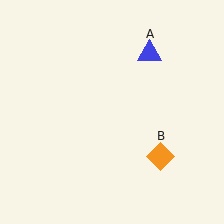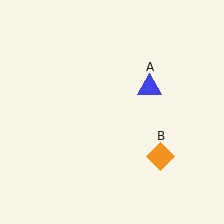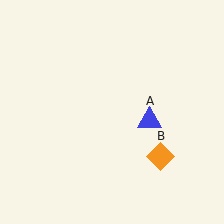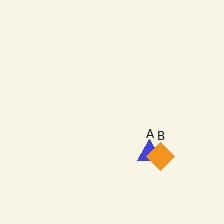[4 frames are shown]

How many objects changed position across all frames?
1 object changed position: blue triangle (object A).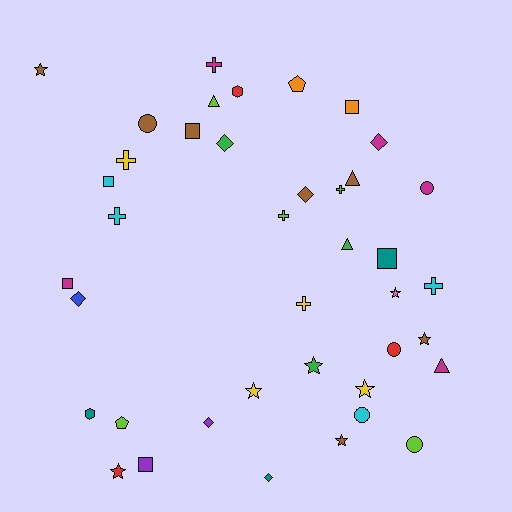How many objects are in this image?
There are 40 objects.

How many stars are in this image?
There are 8 stars.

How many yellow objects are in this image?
There are 4 yellow objects.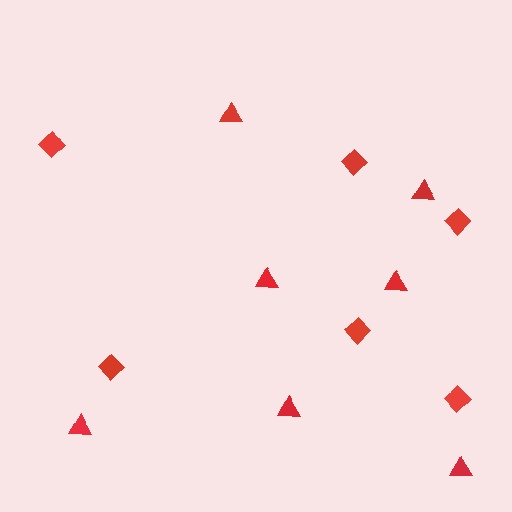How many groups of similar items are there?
There are 2 groups: one group of triangles (7) and one group of diamonds (6).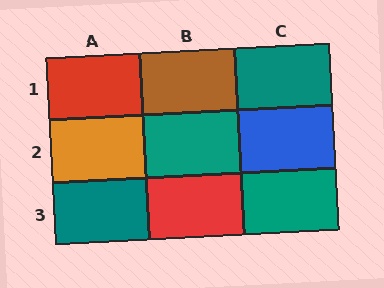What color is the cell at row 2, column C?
Blue.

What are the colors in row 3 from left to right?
Teal, red, teal.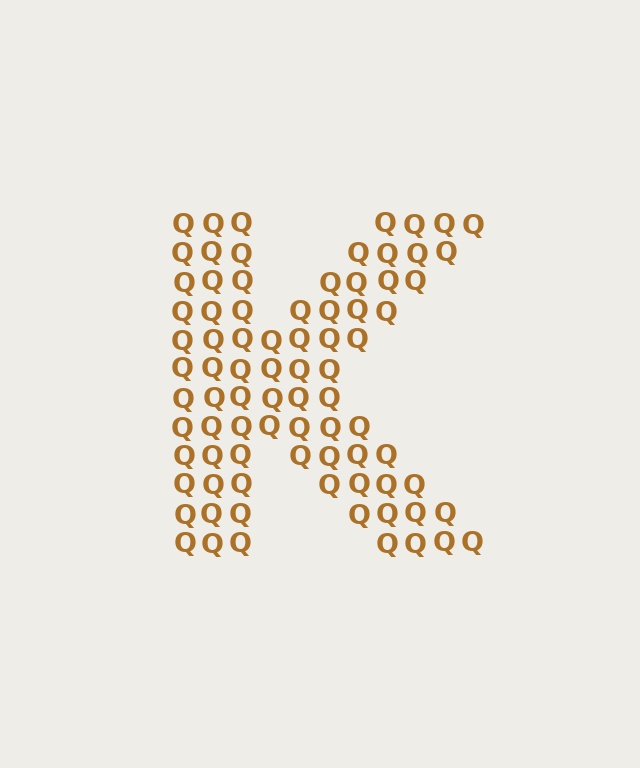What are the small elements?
The small elements are letter Q's.